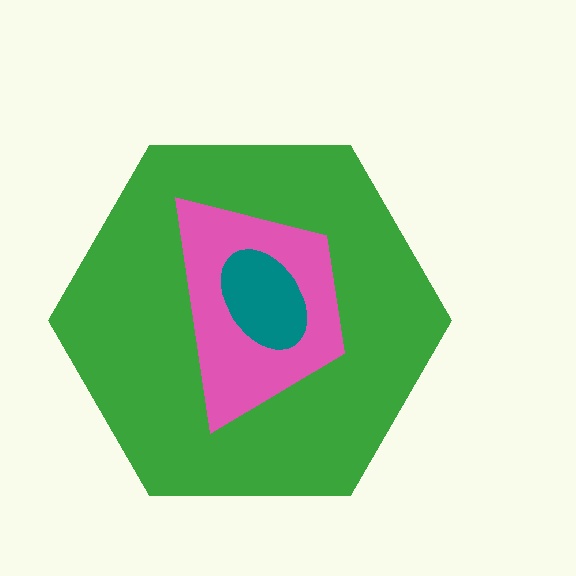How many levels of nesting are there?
3.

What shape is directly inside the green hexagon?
The pink trapezoid.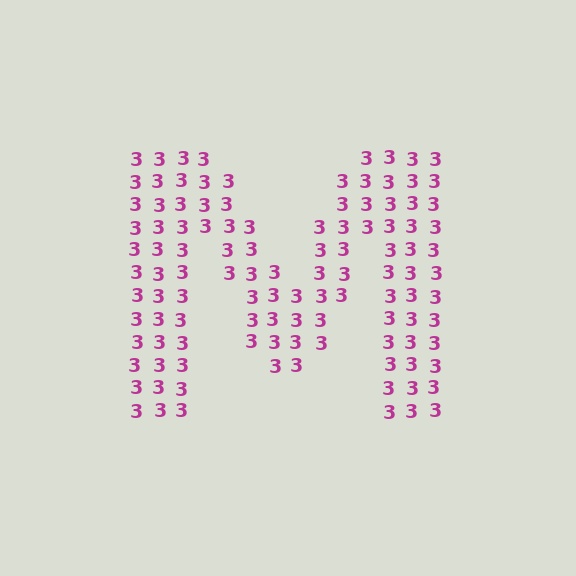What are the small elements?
The small elements are digit 3's.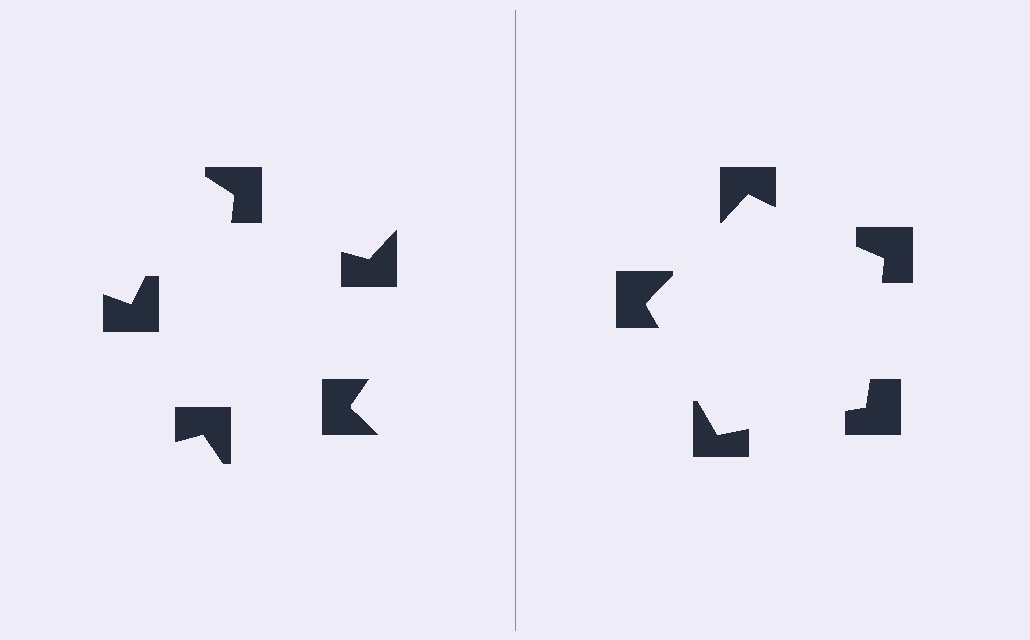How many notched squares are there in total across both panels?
10 — 5 on each side.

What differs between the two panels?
The notched squares are positioned identically on both sides; only the wedge orientations differ. On the right they align to a pentagon; on the left they are misaligned.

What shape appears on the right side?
An illusory pentagon.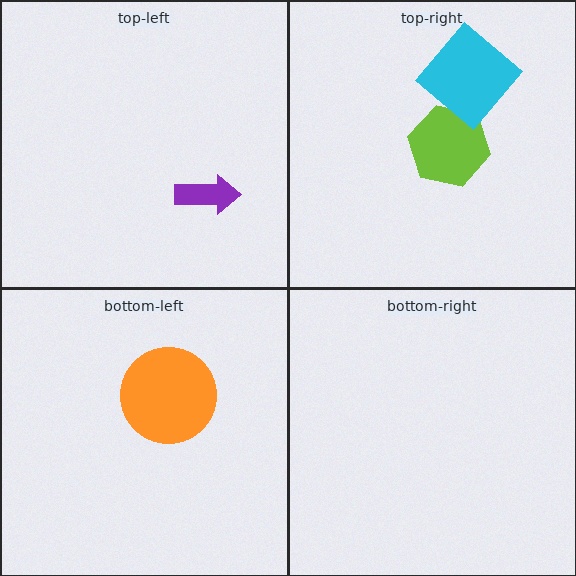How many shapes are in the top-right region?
2.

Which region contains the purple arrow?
The top-left region.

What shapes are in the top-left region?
The purple arrow.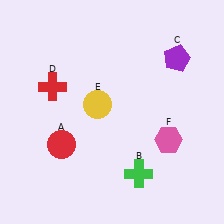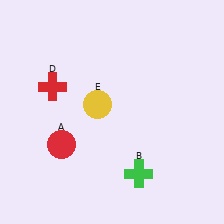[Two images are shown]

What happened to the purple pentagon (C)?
The purple pentagon (C) was removed in Image 2. It was in the top-right area of Image 1.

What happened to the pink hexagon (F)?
The pink hexagon (F) was removed in Image 2. It was in the bottom-right area of Image 1.